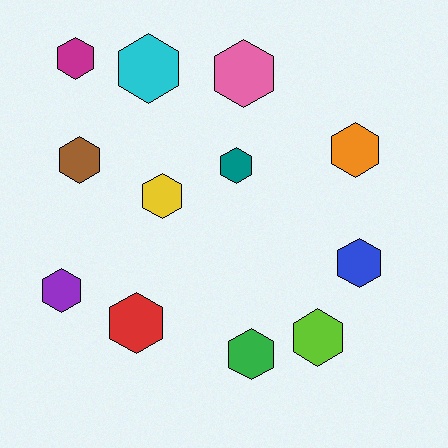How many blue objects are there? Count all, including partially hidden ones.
There is 1 blue object.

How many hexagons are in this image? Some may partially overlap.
There are 12 hexagons.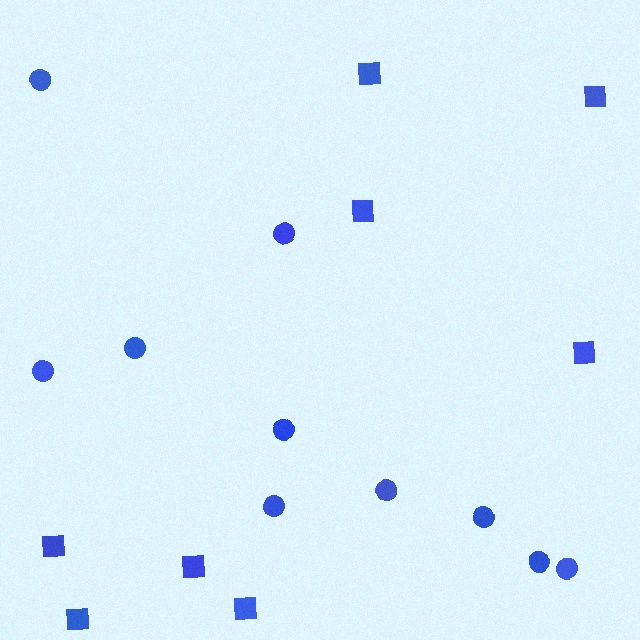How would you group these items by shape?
There are 2 groups: one group of squares (8) and one group of circles (10).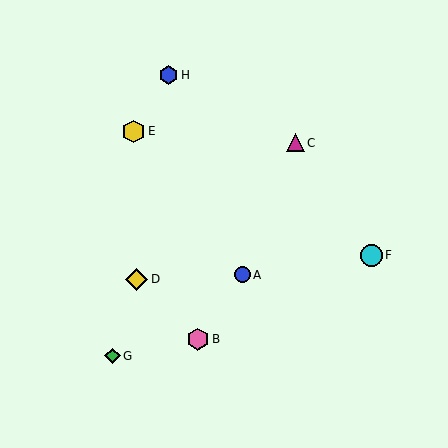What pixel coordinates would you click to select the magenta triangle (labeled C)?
Click at (295, 143) to select the magenta triangle C.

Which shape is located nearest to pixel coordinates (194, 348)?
The pink hexagon (labeled B) at (198, 339) is nearest to that location.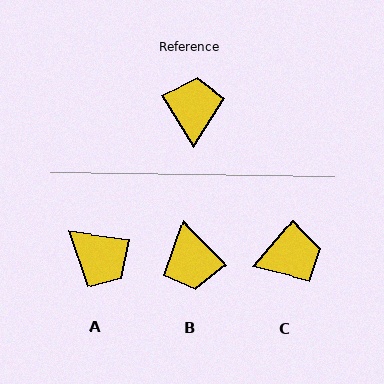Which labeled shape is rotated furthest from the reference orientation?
B, about 167 degrees away.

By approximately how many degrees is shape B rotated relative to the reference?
Approximately 167 degrees clockwise.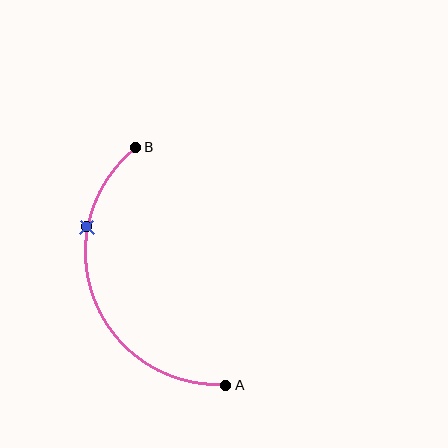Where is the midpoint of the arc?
The arc midpoint is the point on the curve farthest from the straight line joining A and B. It sits to the left of that line.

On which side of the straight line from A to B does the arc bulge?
The arc bulges to the left of the straight line connecting A and B.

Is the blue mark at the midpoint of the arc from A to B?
No. The blue mark lies on the arc but is closer to endpoint B. The arc midpoint would be at the point on the curve equidistant along the arc from both A and B.